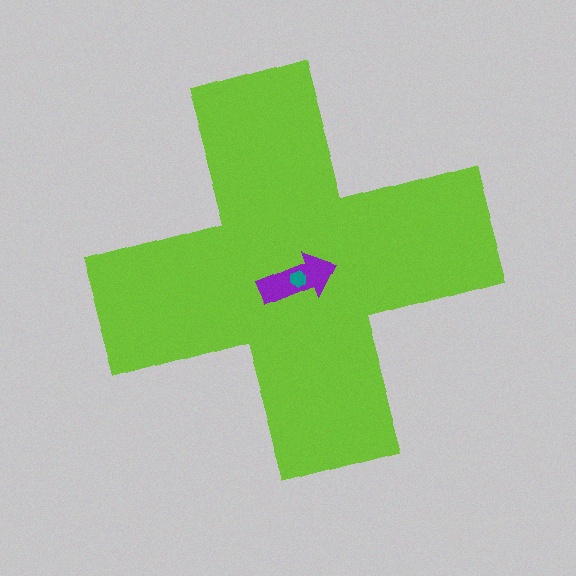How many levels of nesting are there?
3.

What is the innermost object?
The teal hexagon.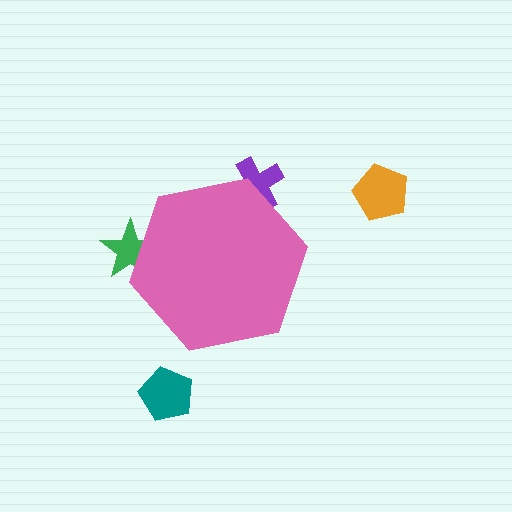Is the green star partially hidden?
Yes, the green star is partially hidden behind the pink hexagon.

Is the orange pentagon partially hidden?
No, the orange pentagon is fully visible.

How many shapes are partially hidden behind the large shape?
2 shapes are partially hidden.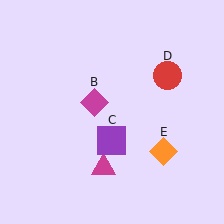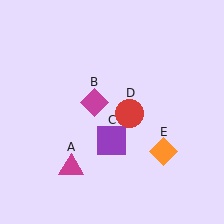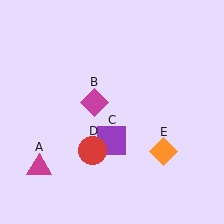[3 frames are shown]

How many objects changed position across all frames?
2 objects changed position: magenta triangle (object A), red circle (object D).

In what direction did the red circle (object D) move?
The red circle (object D) moved down and to the left.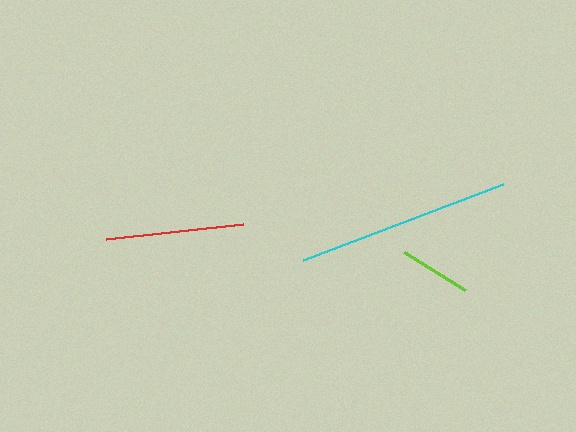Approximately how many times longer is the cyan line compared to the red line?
The cyan line is approximately 1.6 times the length of the red line.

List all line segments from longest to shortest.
From longest to shortest: cyan, red, lime.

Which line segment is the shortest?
The lime line is the shortest at approximately 72 pixels.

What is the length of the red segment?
The red segment is approximately 138 pixels long.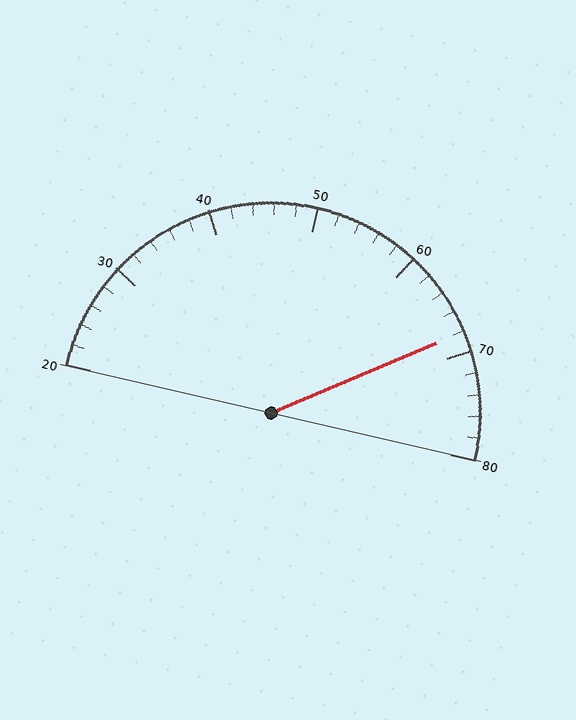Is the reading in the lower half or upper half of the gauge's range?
The reading is in the upper half of the range (20 to 80).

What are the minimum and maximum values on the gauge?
The gauge ranges from 20 to 80.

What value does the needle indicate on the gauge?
The needle indicates approximately 68.